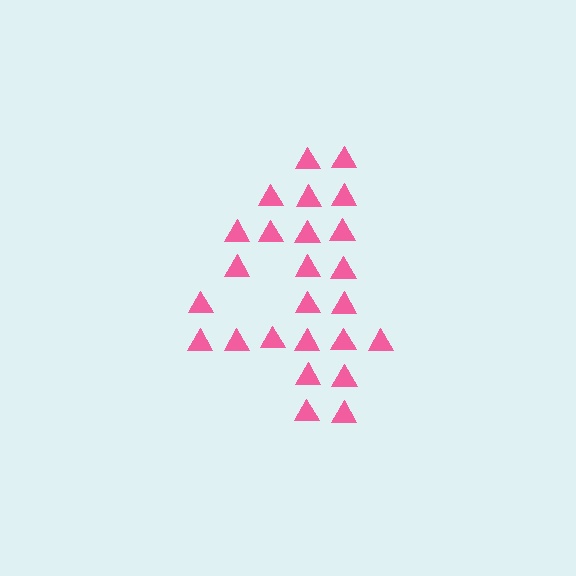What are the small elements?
The small elements are triangles.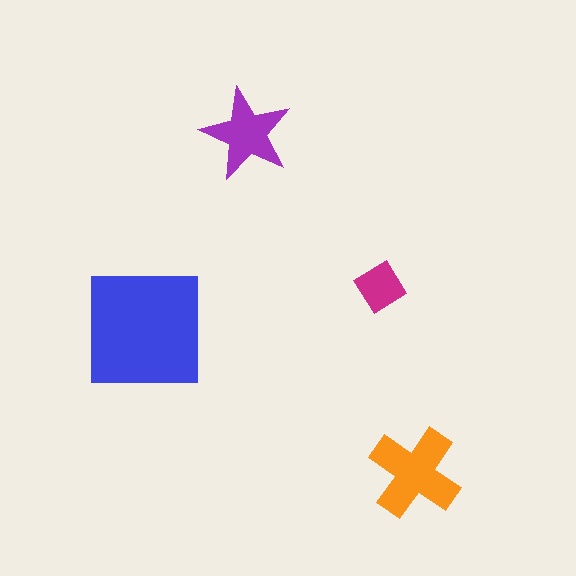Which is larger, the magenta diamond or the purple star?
The purple star.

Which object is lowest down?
The orange cross is bottommost.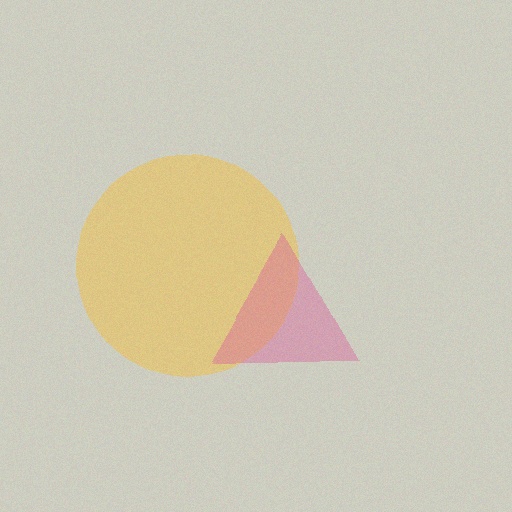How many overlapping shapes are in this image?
There are 2 overlapping shapes in the image.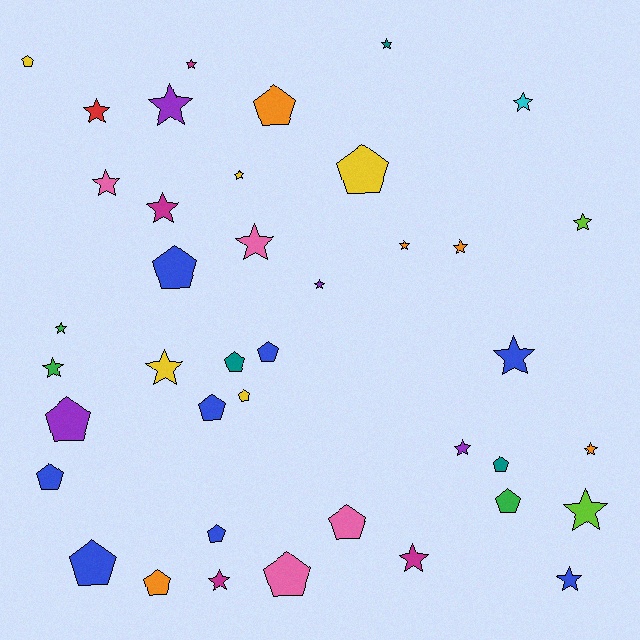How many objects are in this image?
There are 40 objects.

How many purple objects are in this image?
There are 4 purple objects.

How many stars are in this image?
There are 23 stars.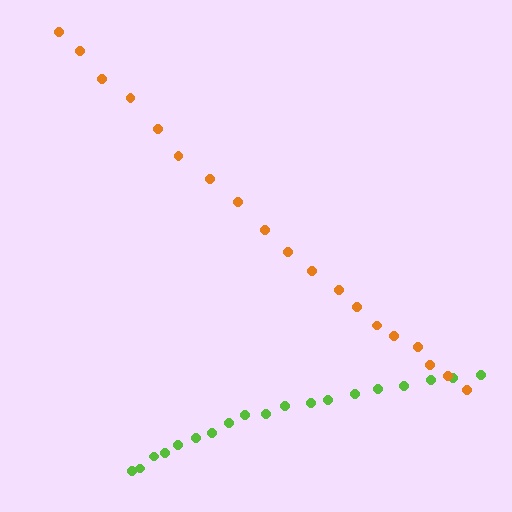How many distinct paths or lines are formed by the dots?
There are 2 distinct paths.